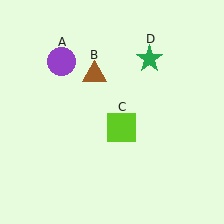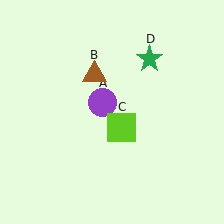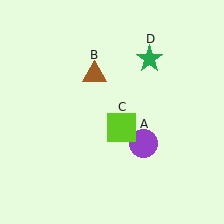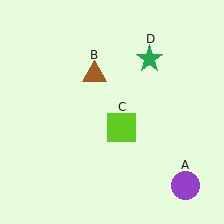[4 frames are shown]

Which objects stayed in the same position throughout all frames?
Brown triangle (object B) and lime square (object C) and green star (object D) remained stationary.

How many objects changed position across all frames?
1 object changed position: purple circle (object A).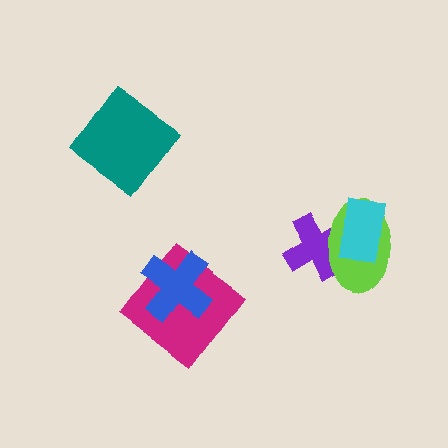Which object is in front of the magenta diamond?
The blue cross is in front of the magenta diamond.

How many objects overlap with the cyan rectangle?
2 objects overlap with the cyan rectangle.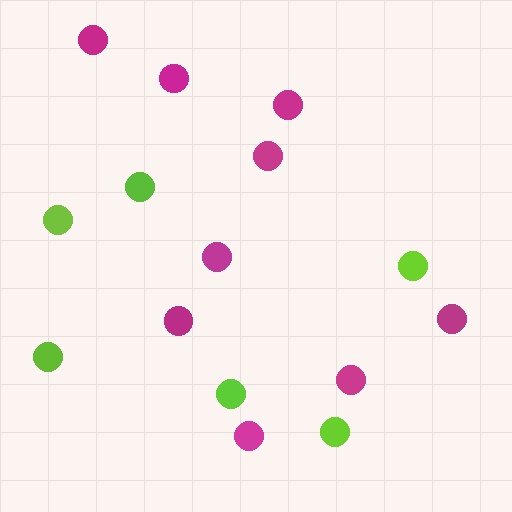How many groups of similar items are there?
There are 2 groups: one group of lime circles (6) and one group of magenta circles (9).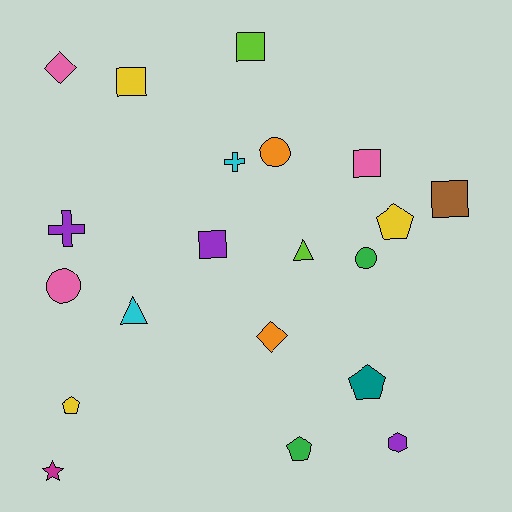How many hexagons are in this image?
There is 1 hexagon.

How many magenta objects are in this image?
There is 1 magenta object.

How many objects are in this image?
There are 20 objects.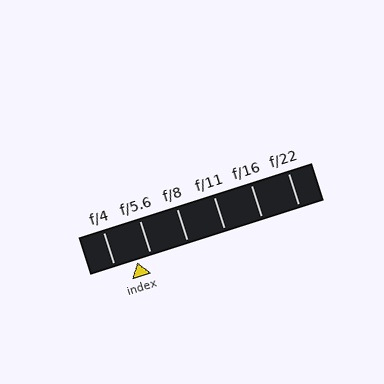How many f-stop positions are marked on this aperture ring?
There are 6 f-stop positions marked.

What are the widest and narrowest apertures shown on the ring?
The widest aperture shown is f/4 and the narrowest is f/22.